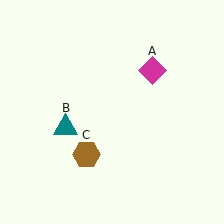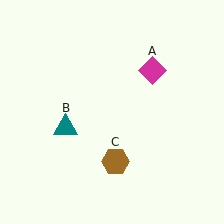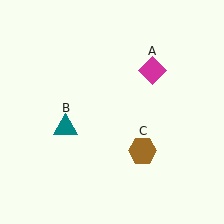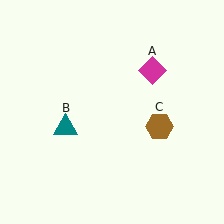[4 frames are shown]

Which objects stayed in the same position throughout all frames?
Magenta diamond (object A) and teal triangle (object B) remained stationary.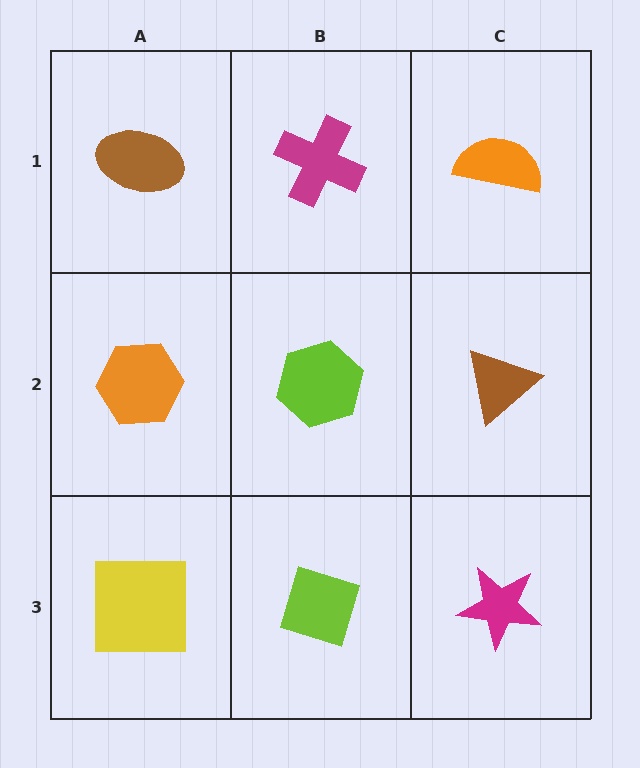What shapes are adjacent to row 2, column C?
An orange semicircle (row 1, column C), a magenta star (row 3, column C), a lime hexagon (row 2, column B).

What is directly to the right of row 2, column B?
A brown triangle.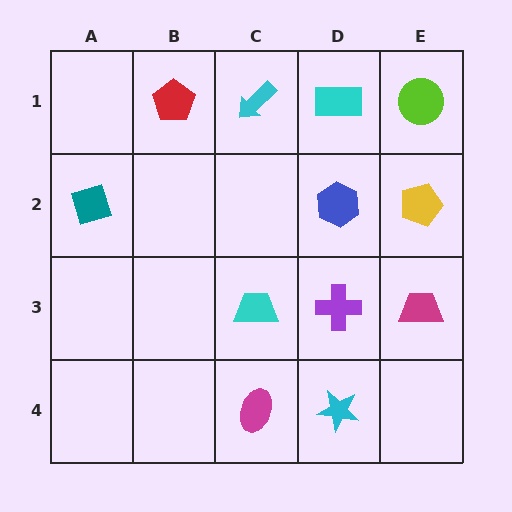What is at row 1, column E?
A lime circle.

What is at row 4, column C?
A magenta ellipse.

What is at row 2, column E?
A yellow pentagon.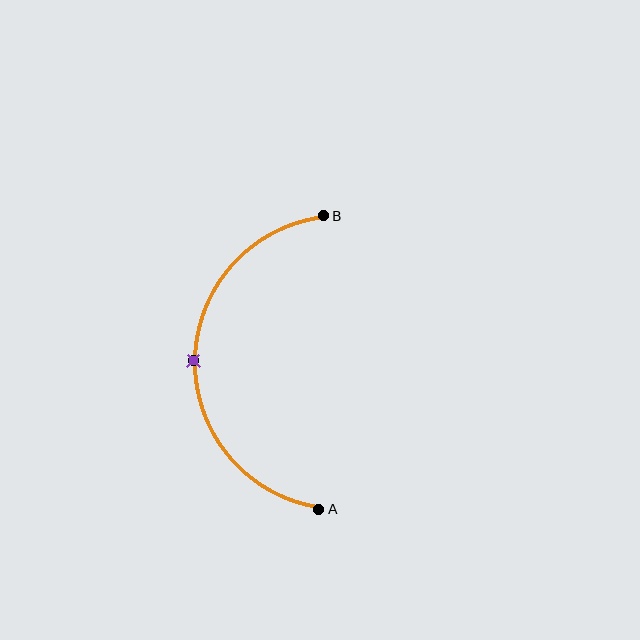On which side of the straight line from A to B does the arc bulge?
The arc bulges to the left of the straight line connecting A and B.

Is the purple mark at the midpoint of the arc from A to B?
Yes. The purple mark lies on the arc at equal arc-length from both A and B — it is the arc midpoint.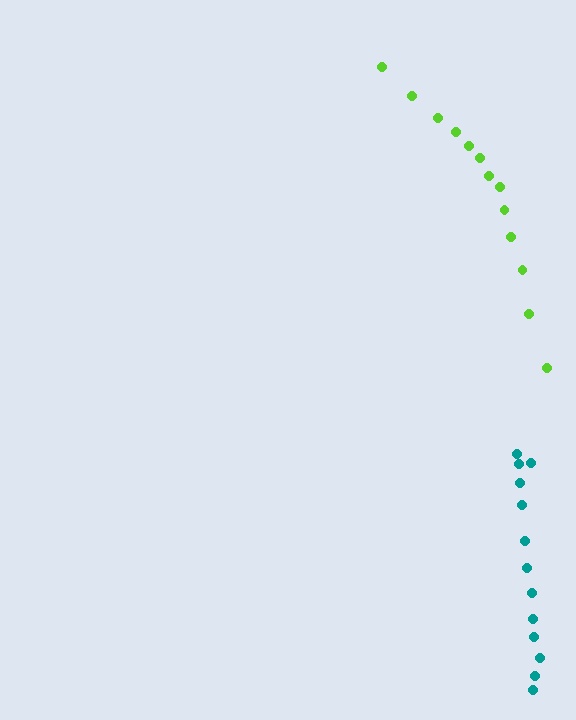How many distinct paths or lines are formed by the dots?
There are 2 distinct paths.